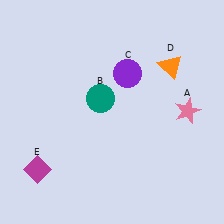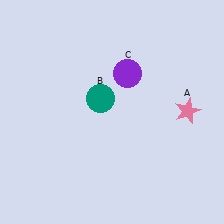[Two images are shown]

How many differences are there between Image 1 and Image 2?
There are 2 differences between the two images.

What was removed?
The orange triangle (D), the magenta diamond (E) were removed in Image 2.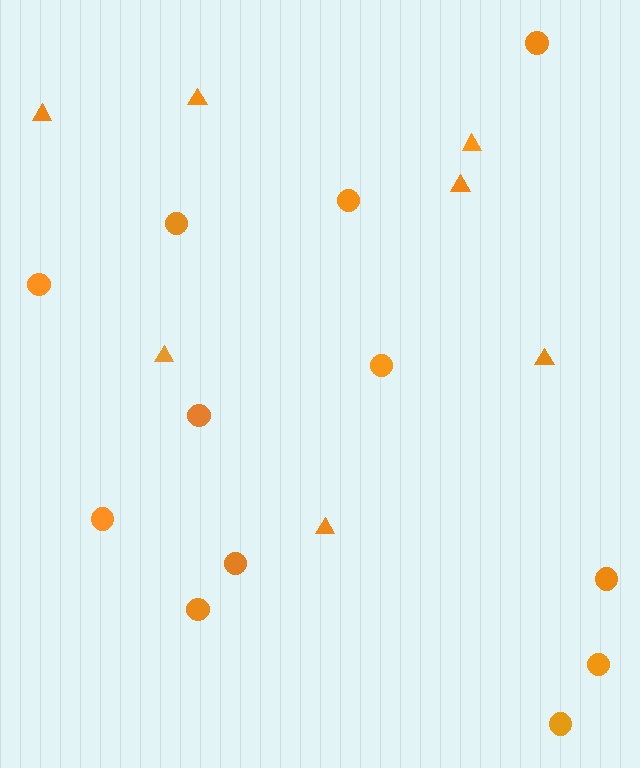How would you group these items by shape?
There are 2 groups: one group of triangles (7) and one group of circles (12).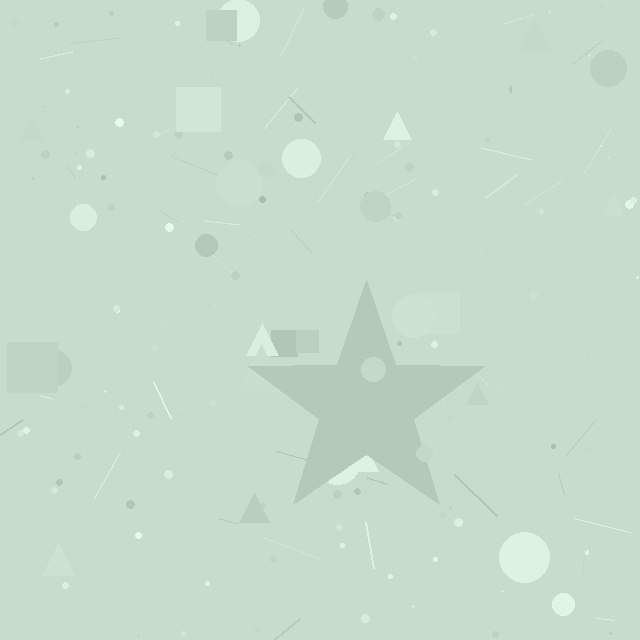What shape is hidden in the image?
A star is hidden in the image.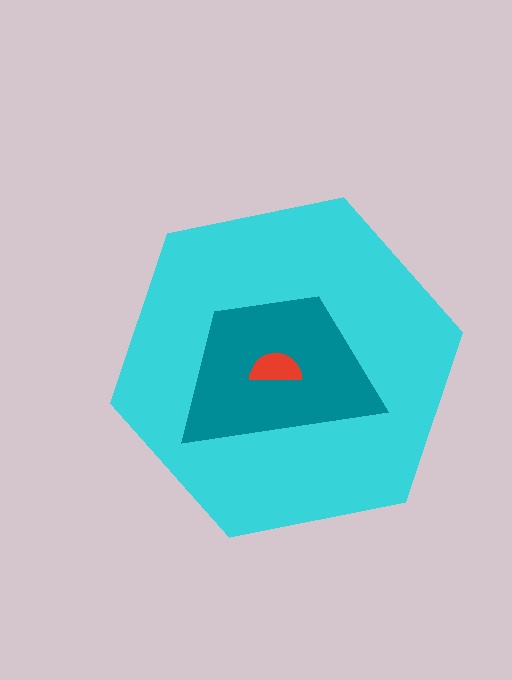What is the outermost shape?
The cyan hexagon.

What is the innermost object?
The red semicircle.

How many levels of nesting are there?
3.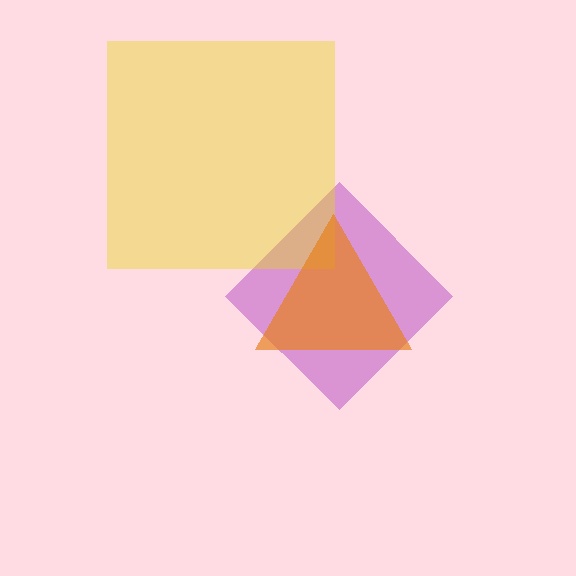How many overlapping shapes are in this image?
There are 3 overlapping shapes in the image.